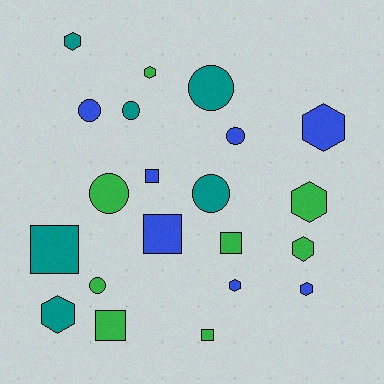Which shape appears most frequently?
Hexagon, with 8 objects.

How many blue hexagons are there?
There are 3 blue hexagons.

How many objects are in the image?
There are 21 objects.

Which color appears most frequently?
Green, with 8 objects.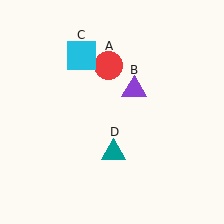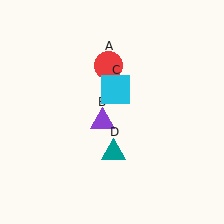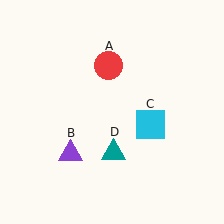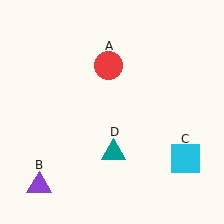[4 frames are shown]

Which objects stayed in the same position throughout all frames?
Red circle (object A) and teal triangle (object D) remained stationary.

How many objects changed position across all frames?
2 objects changed position: purple triangle (object B), cyan square (object C).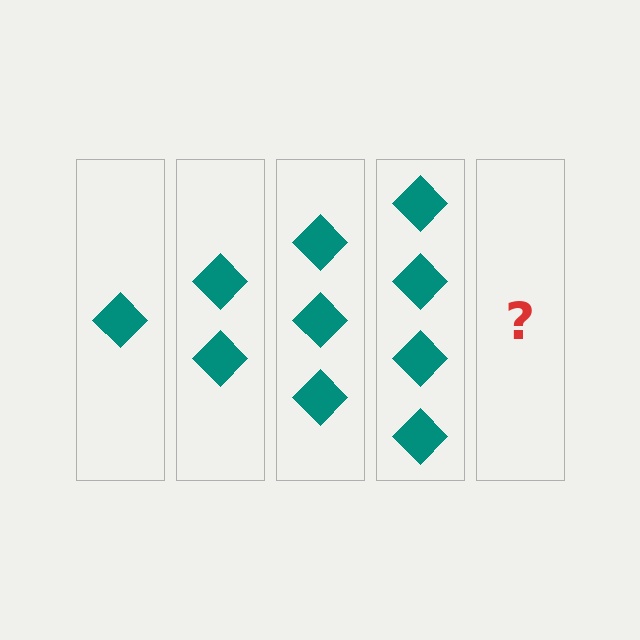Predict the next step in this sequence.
The next step is 5 diamonds.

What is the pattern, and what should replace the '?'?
The pattern is that each step adds one more diamond. The '?' should be 5 diamonds.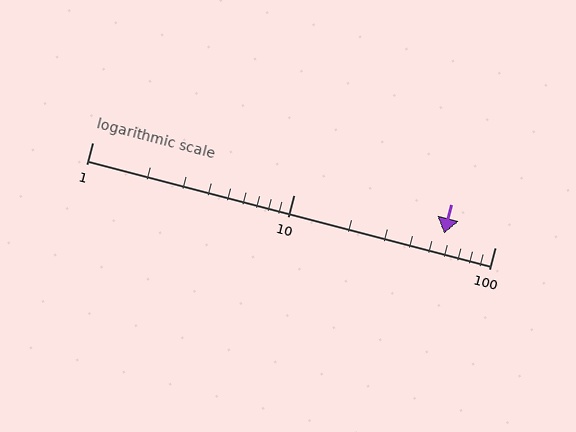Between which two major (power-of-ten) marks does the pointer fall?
The pointer is between 10 and 100.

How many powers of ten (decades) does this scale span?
The scale spans 2 decades, from 1 to 100.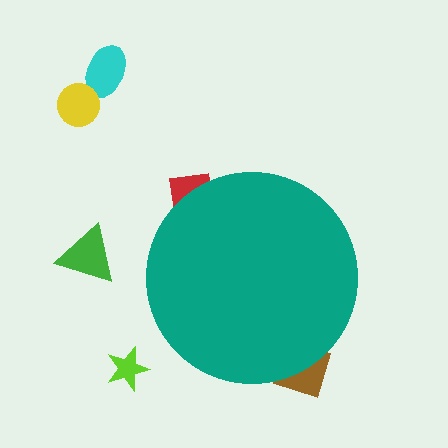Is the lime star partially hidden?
No, the lime star is fully visible.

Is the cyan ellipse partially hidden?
No, the cyan ellipse is fully visible.